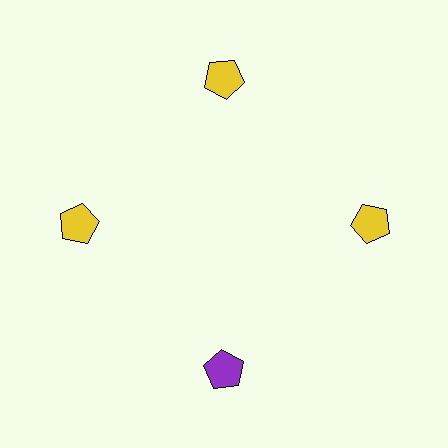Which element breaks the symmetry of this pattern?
The purple pentagon at roughly the 6 o'clock position breaks the symmetry. All other shapes are yellow pentagons.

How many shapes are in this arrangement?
There are 4 shapes arranged in a ring pattern.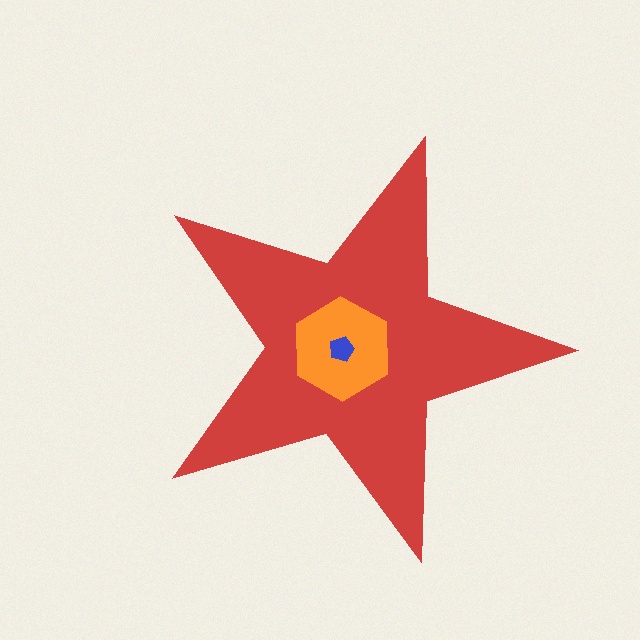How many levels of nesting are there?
3.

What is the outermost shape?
The red star.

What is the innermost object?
The blue pentagon.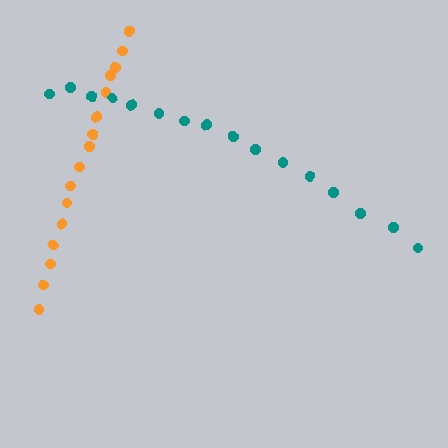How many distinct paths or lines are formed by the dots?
There are 2 distinct paths.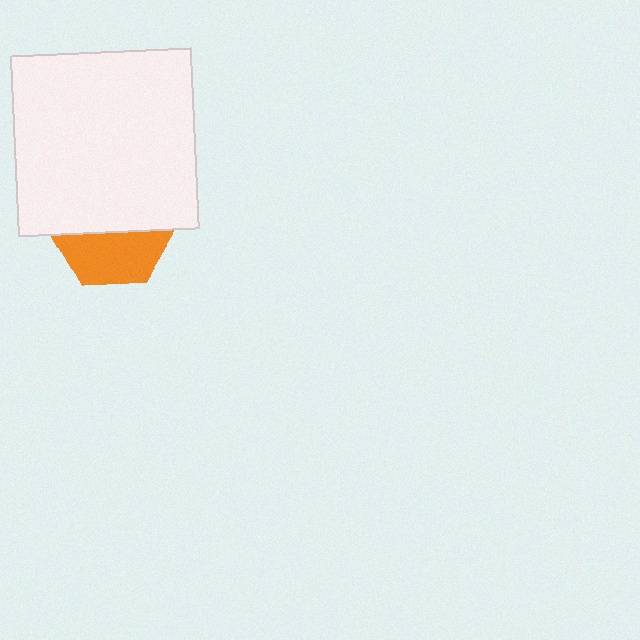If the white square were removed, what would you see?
You would see the complete orange hexagon.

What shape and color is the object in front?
The object in front is a white square.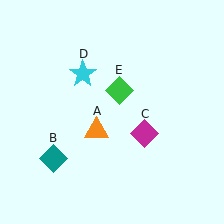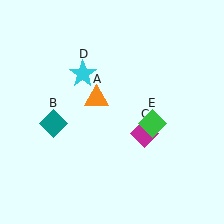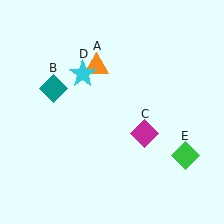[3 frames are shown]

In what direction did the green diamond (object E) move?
The green diamond (object E) moved down and to the right.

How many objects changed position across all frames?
3 objects changed position: orange triangle (object A), teal diamond (object B), green diamond (object E).